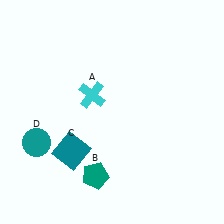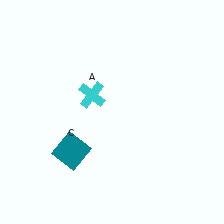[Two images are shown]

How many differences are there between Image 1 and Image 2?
There are 2 differences between the two images.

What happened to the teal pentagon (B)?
The teal pentagon (B) was removed in Image 2. It was in the bottom-left area of Image 1.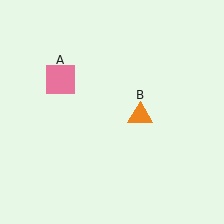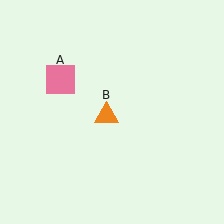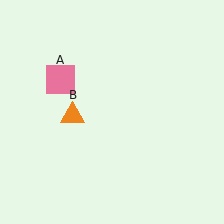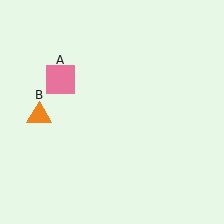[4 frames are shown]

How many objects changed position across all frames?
1 object changed position: orange triangle (object B).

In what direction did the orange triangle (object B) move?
The orange triangle (object B) moved left.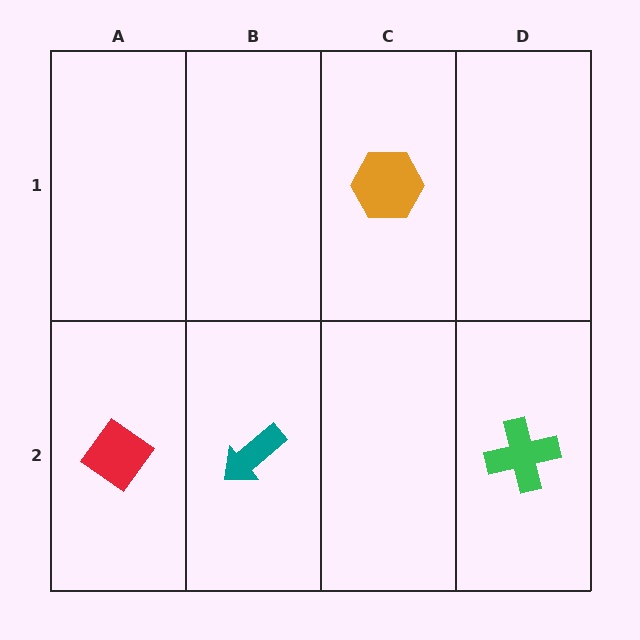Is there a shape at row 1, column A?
No, that cell is empty.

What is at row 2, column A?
A red diamond.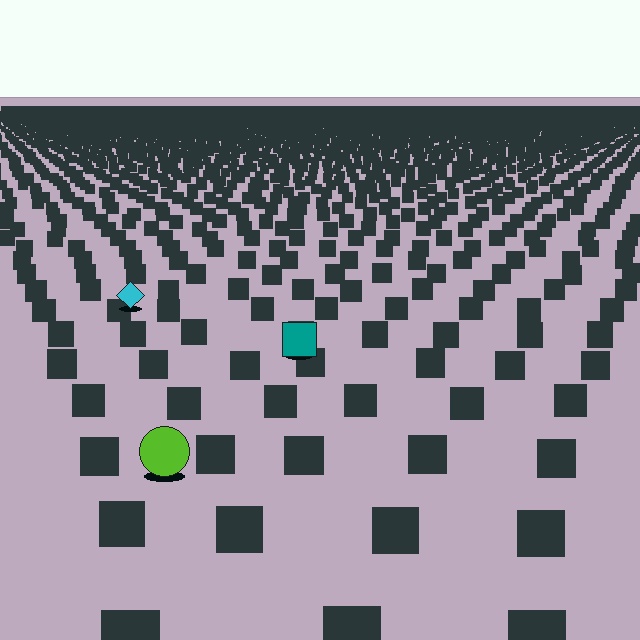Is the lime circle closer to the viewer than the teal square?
Yes. The lime circle is closer — you can tell from the texture gradient: the ground texture is coarser near it.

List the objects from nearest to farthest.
From nearest to farthest: the lime circle, the teal square, the cyan diamond.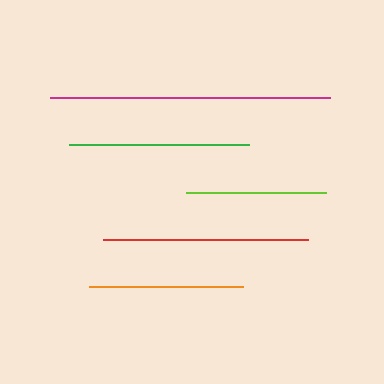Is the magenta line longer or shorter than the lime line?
The magenta line is longer than the lime line.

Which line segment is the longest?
The magenta line is the longest at approximately 281 pixels.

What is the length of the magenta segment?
The magenta segment is approximately 281 pixels long.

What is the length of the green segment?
The green segment is approximately 179 pixels long.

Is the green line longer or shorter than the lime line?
The green line is longer than the lime line.